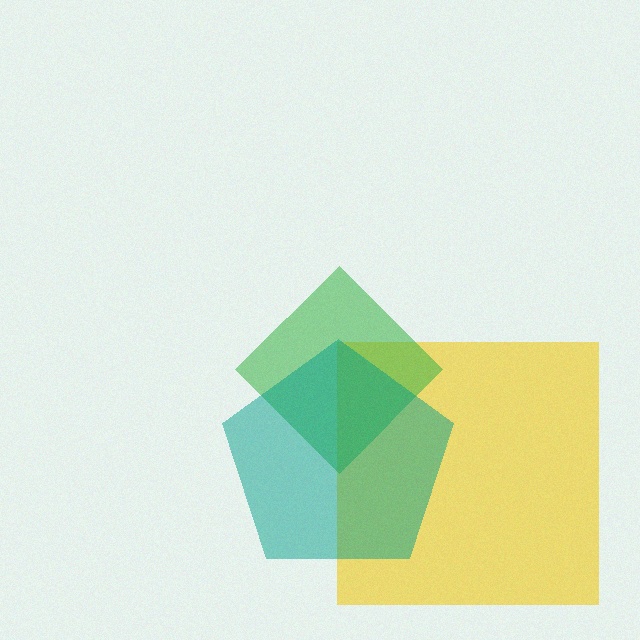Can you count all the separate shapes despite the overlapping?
Yes, there are 3 separate shapes.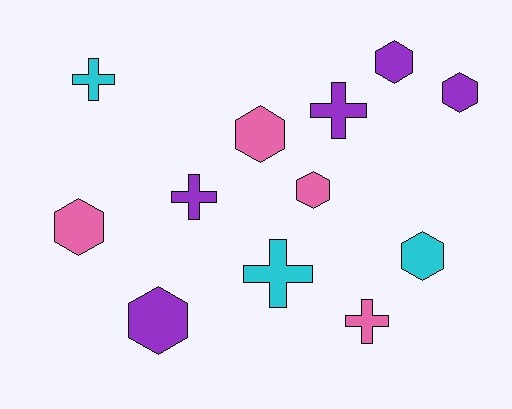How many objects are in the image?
There are 12 objects.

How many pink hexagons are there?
There are 3 pink hexagons.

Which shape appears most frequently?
Hexagon, with 7 objects.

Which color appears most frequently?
Purple, with 5 objects.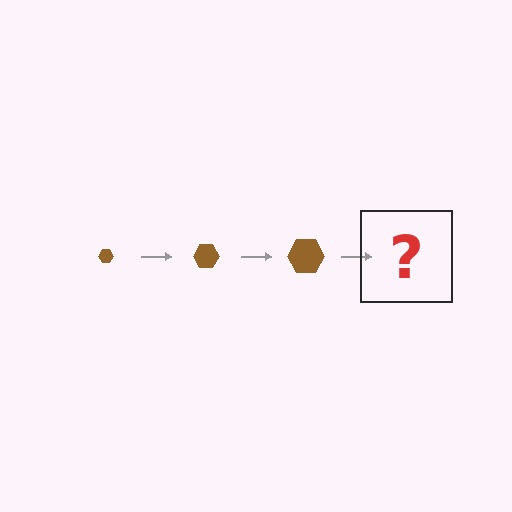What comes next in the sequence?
The next element should be a brown hexagon, larger than the previous one.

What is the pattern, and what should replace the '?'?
The pattern is that the hexagon gets progressively larger each step. The '?' should be a brown hexagon, larger than the previous one.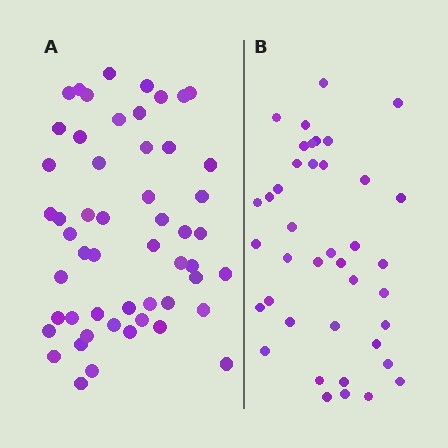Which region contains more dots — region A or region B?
Region A (the left region) has more dots.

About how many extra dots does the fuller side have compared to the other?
Region A has approximately 15 more dots than region B.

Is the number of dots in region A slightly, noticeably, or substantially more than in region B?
Region A has noticeably more, but not dramatically so. The ratio is roughly 1.3 to 1.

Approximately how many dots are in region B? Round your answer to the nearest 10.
About 40 dots.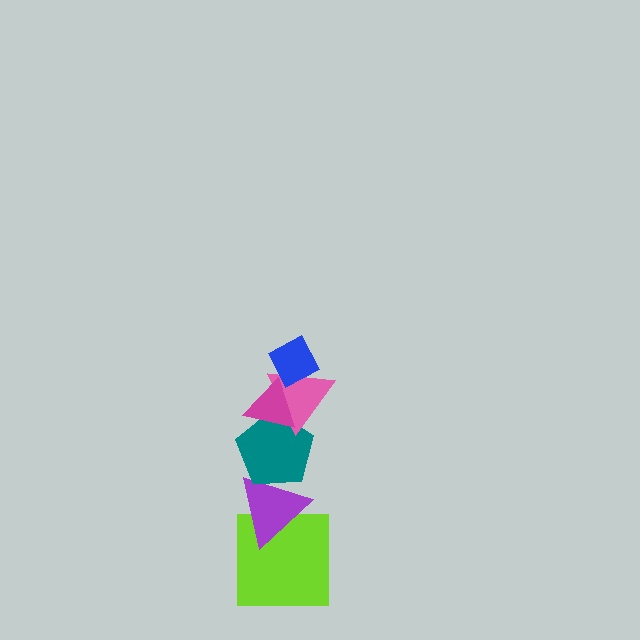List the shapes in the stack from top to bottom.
From top to bottom: the blue diamond, the magenta triangle, the pink triangle, the teal pentagon, the purple triangle, the lime square.